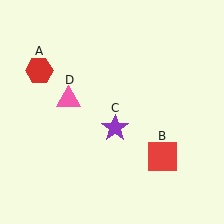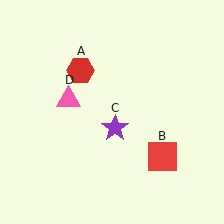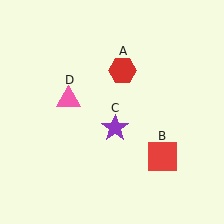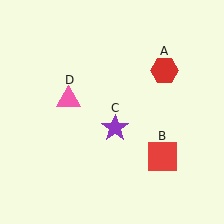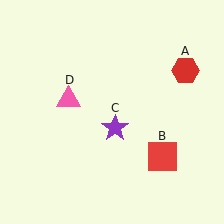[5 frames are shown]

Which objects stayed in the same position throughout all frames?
Red square (object B) and purple star (object C) and pink triangle (object D) remained stationary.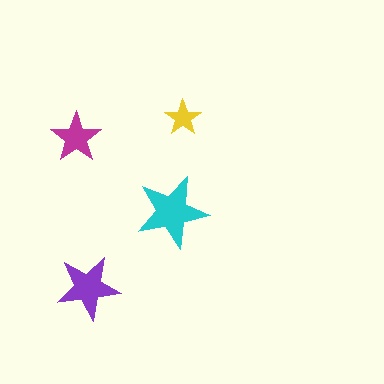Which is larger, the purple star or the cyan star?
The cyan one.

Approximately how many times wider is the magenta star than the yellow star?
About 1.5 times wider.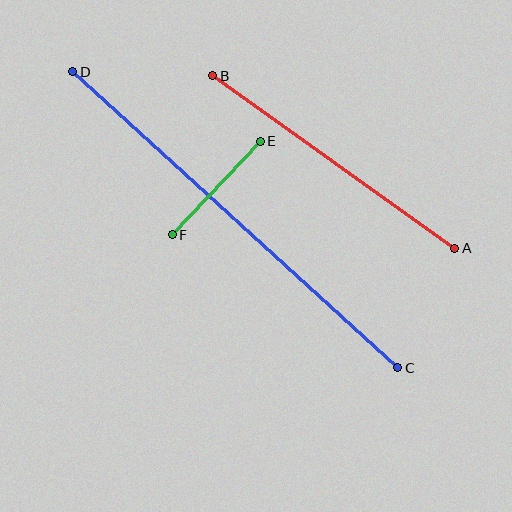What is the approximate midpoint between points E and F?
The midpoint is at approximately (216, 188) pixels.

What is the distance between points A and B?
The distance is approximately 297 pixels.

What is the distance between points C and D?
The distance is approximately 440 pixels.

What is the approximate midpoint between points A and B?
The midpoint is at approximately (334, 162) pixels.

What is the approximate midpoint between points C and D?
The midpoint is at approximately (235, 220) pixels.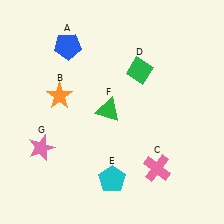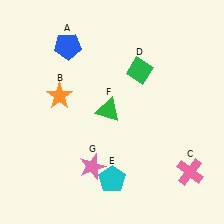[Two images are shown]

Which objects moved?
The objects that moved are: the pink cross (C), the pink star (G).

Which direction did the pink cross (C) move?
The pink cross (C) moved right.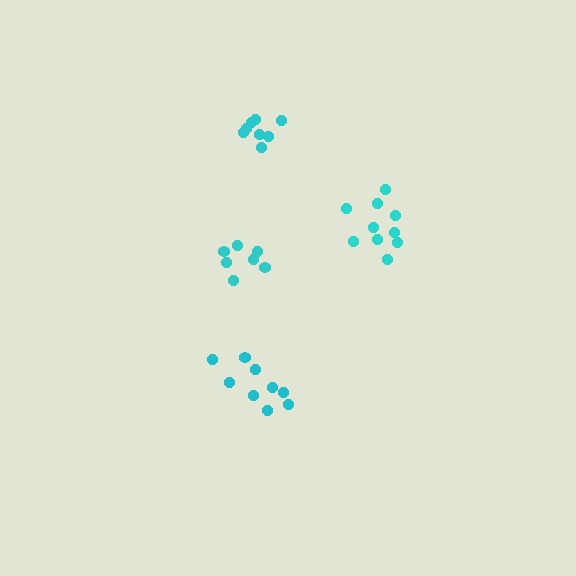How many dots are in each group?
Group 1: 10 dots, Group 2: 7 dots, Group 3: 8 dots, Group 4: 9 dots (34 total).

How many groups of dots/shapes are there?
There are 4 groups.